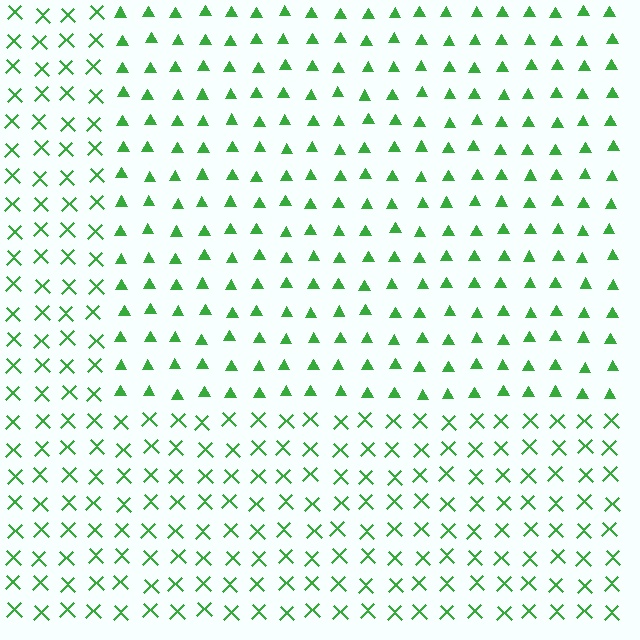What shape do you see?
I see a rectangle.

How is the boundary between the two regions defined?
The boundary is defined by a change in element shape: triangles inside vs. X marks outside. All elements share the same color and spacing.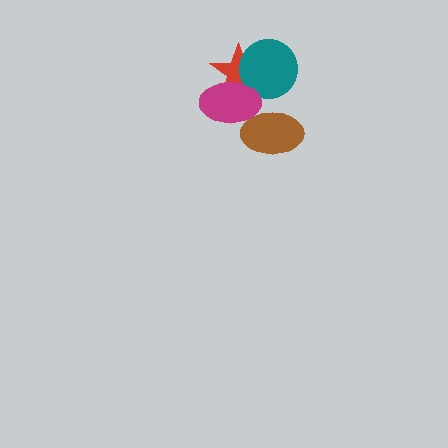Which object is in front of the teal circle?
The magenta ellipse is in front of the teal circle.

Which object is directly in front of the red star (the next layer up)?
The teal circle is directly in front of the red star.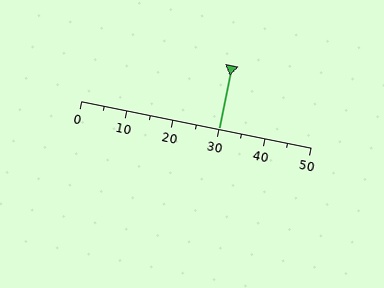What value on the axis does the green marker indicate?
The marker indicates approximately 30.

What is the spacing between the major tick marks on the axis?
The major ticks are spaced 10 apart.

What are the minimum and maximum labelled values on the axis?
The axis runs from 0 to 50.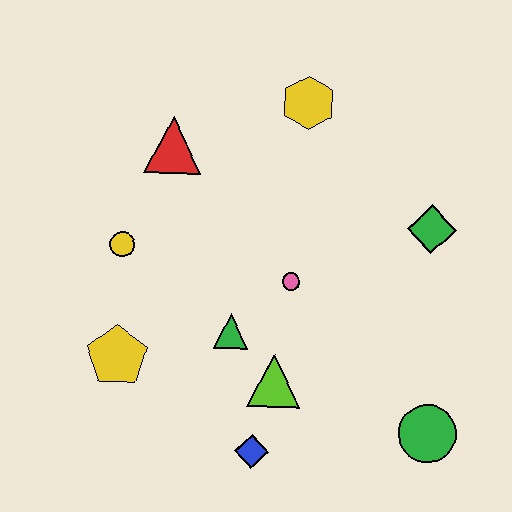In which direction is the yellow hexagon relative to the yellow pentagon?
The yellow hexagon is above the yellow pentagon.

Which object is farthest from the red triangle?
The green circle is farthest from the red triangle.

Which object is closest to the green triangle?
The lime triangle is closest to the green triangle.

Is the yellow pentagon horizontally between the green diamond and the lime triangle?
No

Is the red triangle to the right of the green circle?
No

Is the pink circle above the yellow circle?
No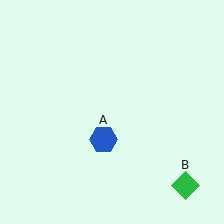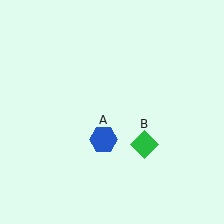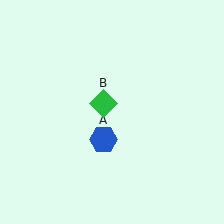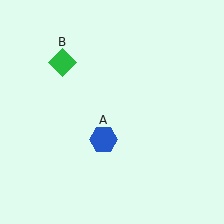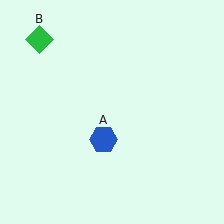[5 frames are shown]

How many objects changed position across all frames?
1 object changed position: green diamond (object B).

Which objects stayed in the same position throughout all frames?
Blue hexagon (object A) remained stationary.